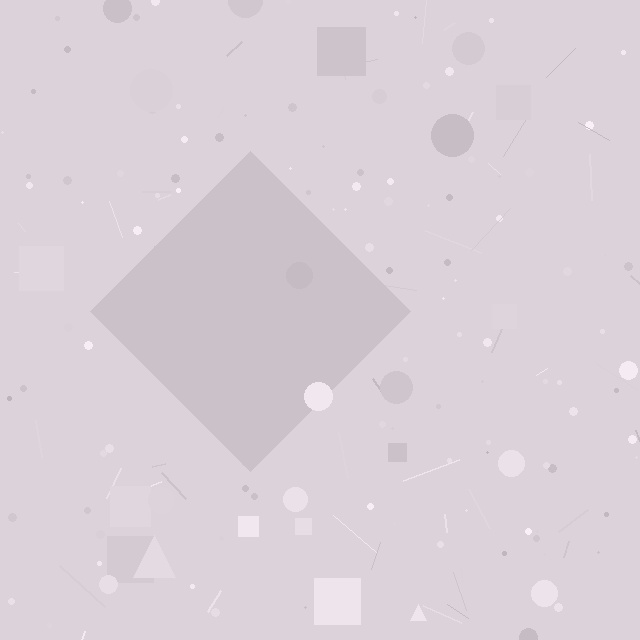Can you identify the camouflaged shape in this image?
The camouflaged shape is a diamond.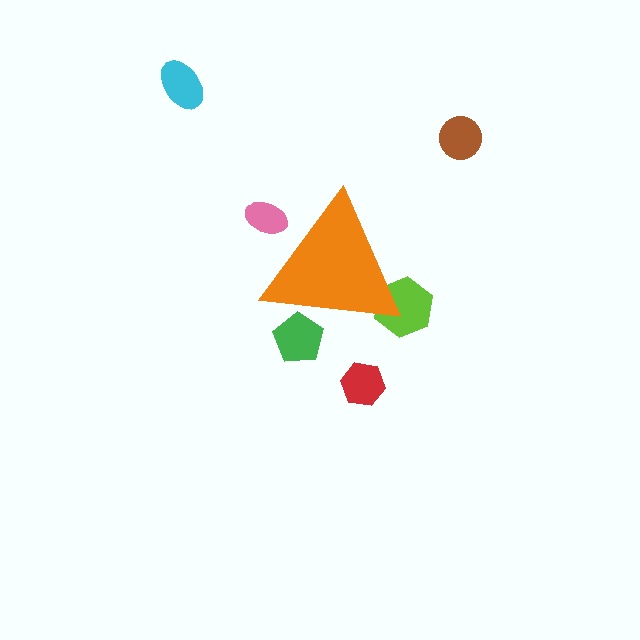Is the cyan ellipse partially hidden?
No, the cyan ellipse is fully visible.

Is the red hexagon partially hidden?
No, the red hexagon is fully visible.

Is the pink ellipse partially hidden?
Yes, the pink ellipse is partially hidden behind the orange triangle.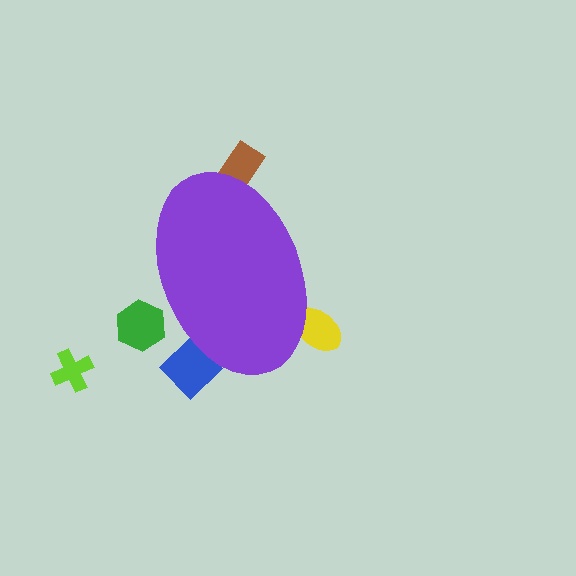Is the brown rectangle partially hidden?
Yes, the brown rectangle is partially hidden behind the purple ellipse.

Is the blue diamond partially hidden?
Yes, the blue diamond is partially hidden behind the purple ellipse.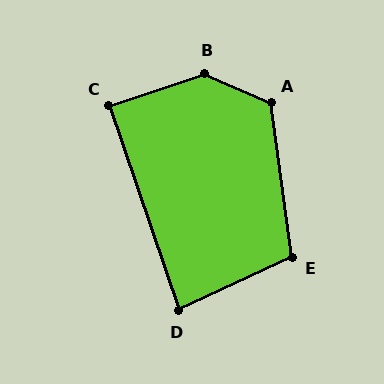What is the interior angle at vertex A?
Approximately 122 degrees (obtuse).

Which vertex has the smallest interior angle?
D, at approximately 83 degrees.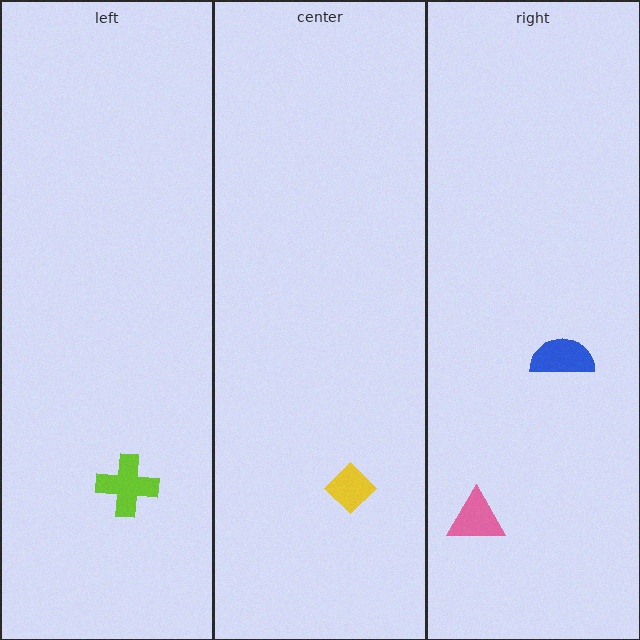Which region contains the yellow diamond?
The center region.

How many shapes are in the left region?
1.